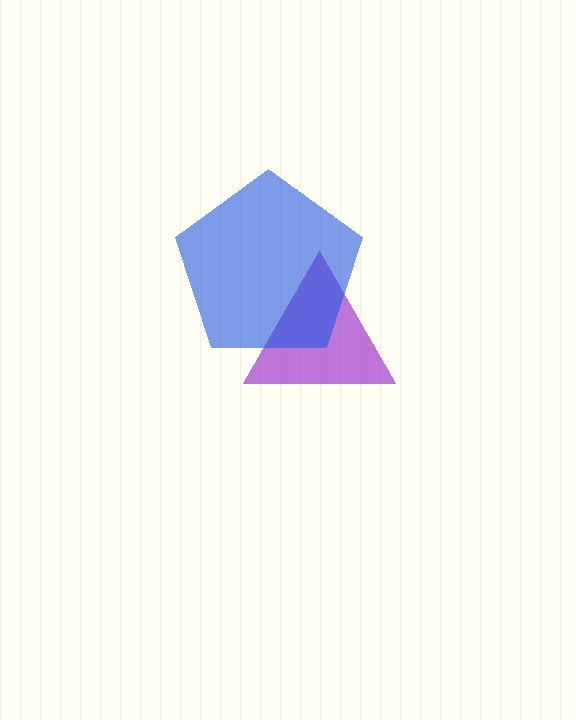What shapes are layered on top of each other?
The layered shapes are: a purple triangle, a blue pentagon.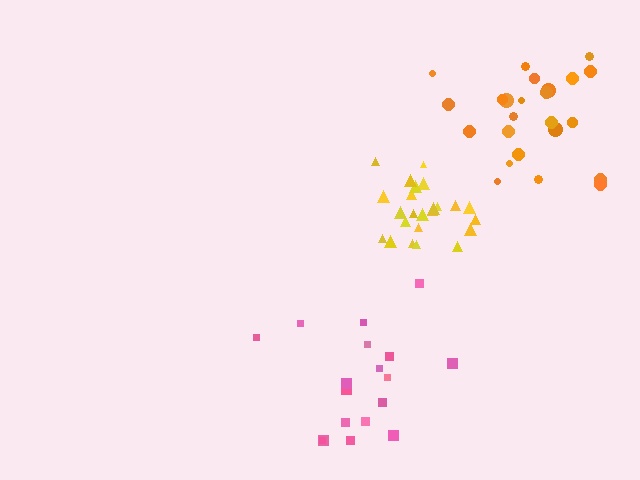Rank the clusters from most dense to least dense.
yellow, orange, pink.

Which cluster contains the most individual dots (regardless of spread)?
Yellow (25).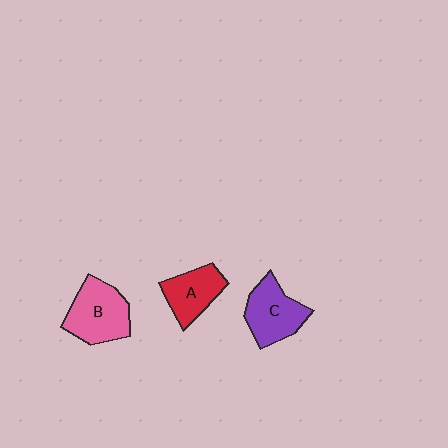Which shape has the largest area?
Shape B (pink).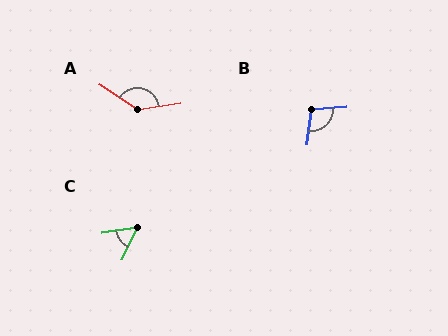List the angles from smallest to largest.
C (55°), B (101°), A (138°).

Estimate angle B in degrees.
Approximately 101 degrees.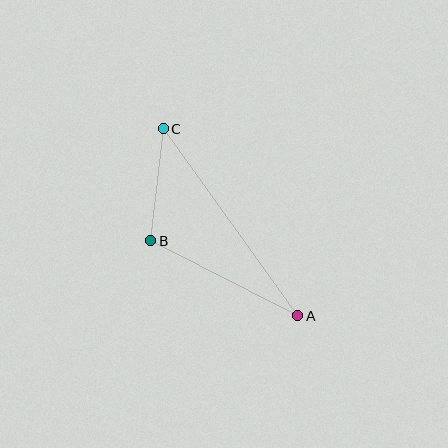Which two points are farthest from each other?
Points A and C are farthest from each other.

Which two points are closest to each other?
Points B and C are closest to each other.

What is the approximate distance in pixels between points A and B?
The distance between A and B is approximately 165 pixels.